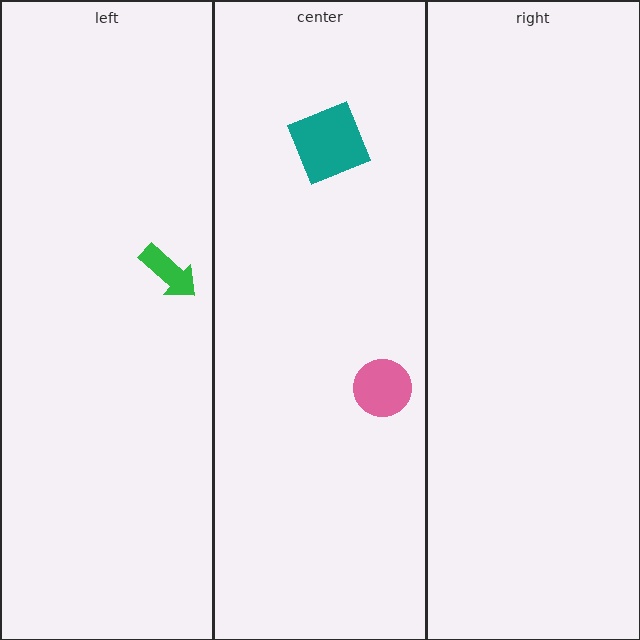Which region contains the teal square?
The center region.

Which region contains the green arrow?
The left region.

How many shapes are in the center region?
2.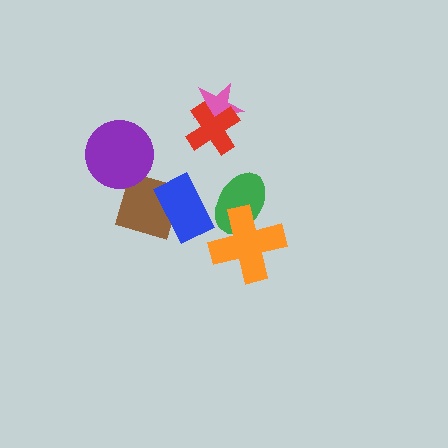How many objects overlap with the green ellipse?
2 objects overlap with the green ellipse.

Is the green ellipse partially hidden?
Yes, it is partially covered by another shape.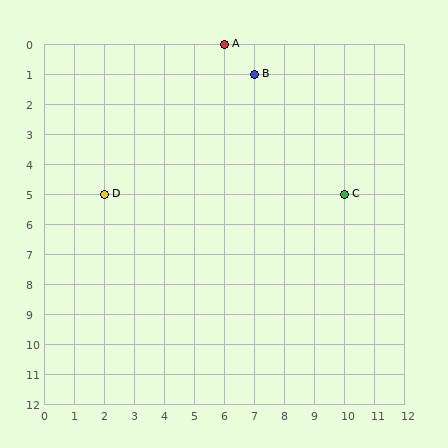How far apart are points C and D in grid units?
Points C and D are 8 columns apart.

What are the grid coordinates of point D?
Point D is at grid coordinates (2, 5).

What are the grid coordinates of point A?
Point A is at grid coordinates (6, 0).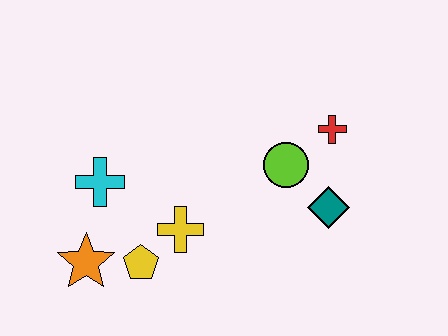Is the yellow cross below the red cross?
Yes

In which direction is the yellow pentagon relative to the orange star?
The yellow pentagon is to the right of the orange star.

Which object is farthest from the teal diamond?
The orange star is farthest from the teal diamond.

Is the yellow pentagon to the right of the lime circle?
No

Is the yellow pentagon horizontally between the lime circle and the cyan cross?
Yes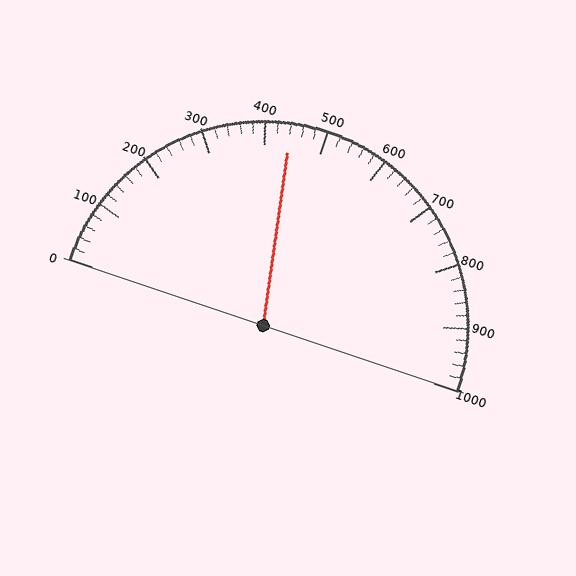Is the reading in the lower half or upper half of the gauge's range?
The reading is in the lower half of the range (0 to 1000).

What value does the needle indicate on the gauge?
The needle indicates approximately 440.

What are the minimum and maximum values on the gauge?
The gauge ranges from 0 to 1000.